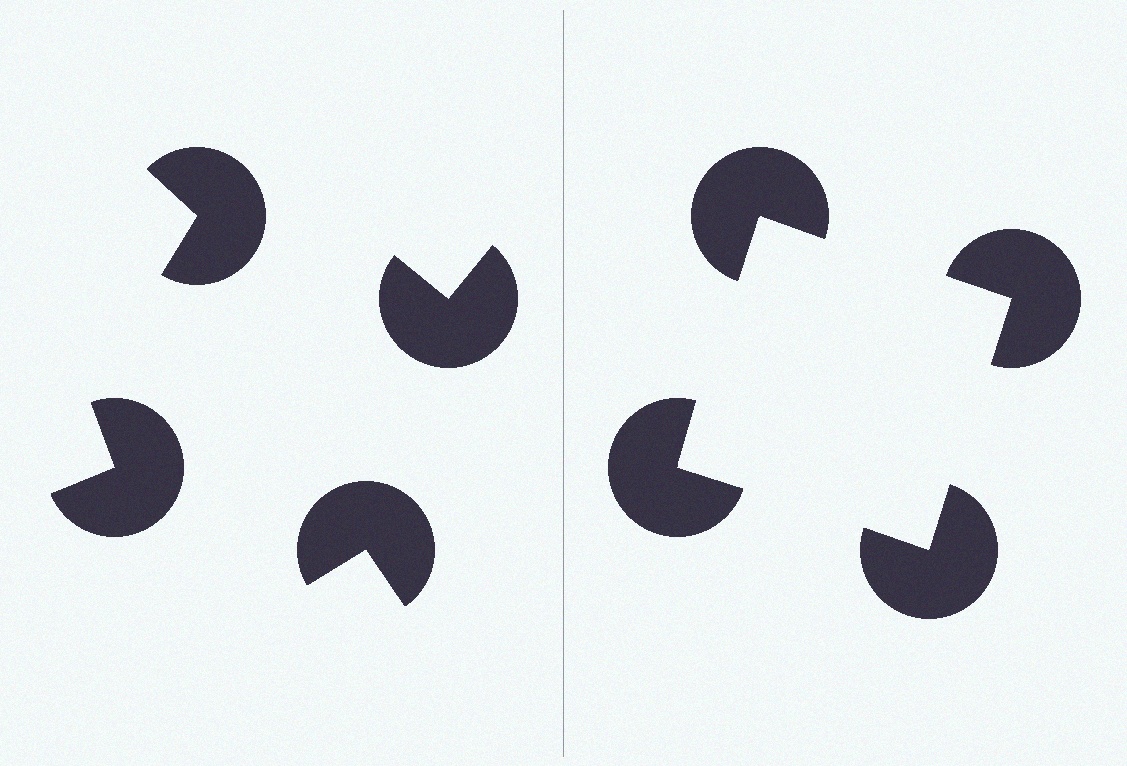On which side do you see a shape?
An illusory square appears on the right side. On the left side the wedge cuts are rotated, so no coherent shape forms.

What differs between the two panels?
The pac-man discs are positioned identically on both sides; only the wedge orientations differ. On the right they align to a square; on the left they are misaligned.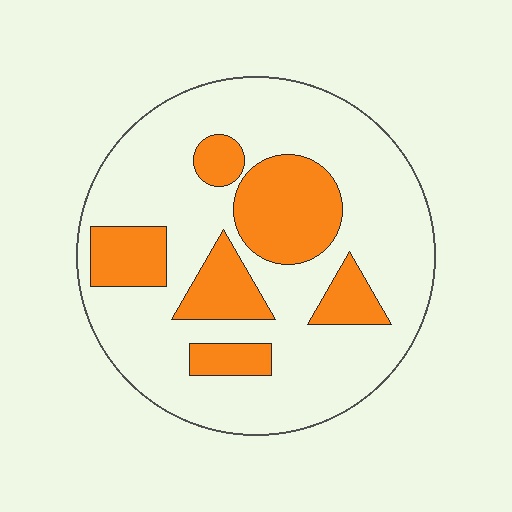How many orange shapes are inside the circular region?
6.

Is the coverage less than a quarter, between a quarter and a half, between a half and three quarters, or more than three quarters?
Between a quarter and a half.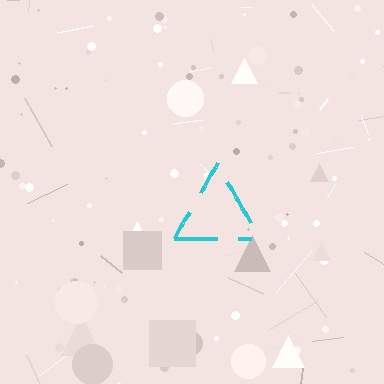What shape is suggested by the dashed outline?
The dashed outline suggests a triangle.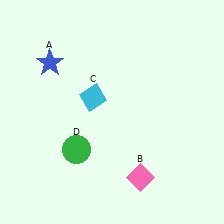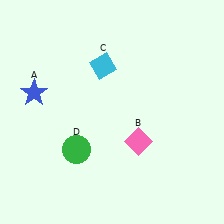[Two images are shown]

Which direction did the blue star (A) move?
The blue star (A) moved down.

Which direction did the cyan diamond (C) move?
The cyan diamond (C) moved up.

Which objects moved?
The objects that moved are: the blue star (A), the pink diamond (B), the cyan diamond (C).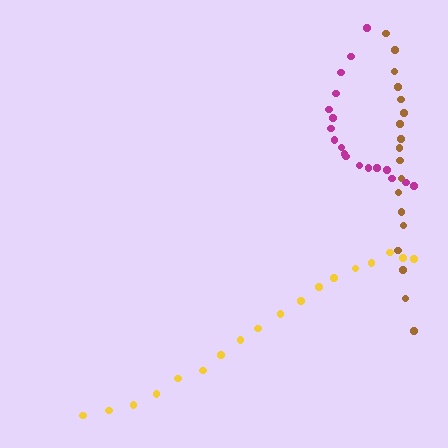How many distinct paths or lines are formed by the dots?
There are 3 distinct paths.